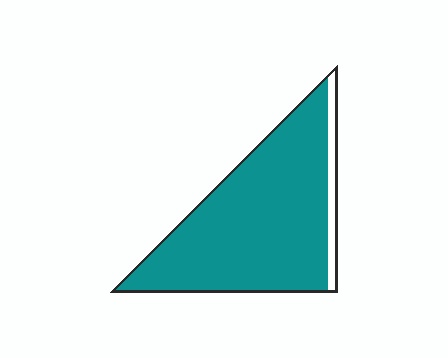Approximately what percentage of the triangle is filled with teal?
Approximately 90%.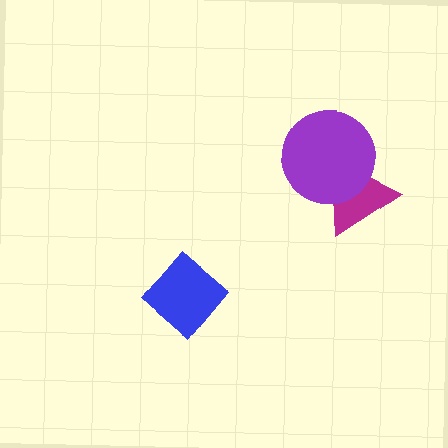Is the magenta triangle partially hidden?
Yes, it is partially covered by another shape.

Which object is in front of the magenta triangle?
The purple circle is in front of the magenta triangle.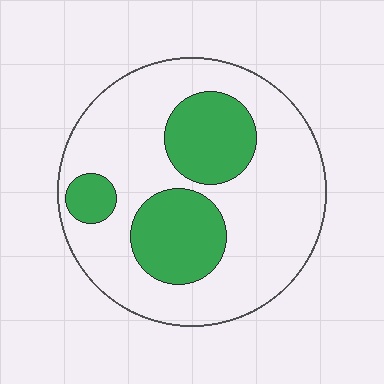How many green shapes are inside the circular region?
3.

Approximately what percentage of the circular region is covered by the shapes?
Approximately 30%.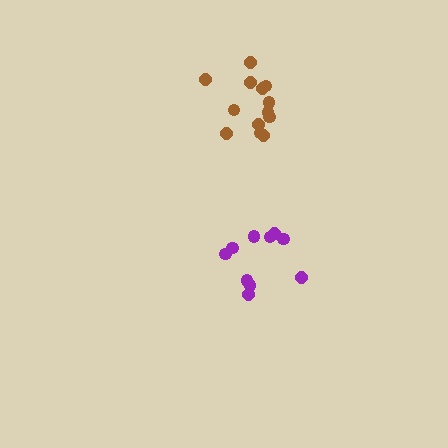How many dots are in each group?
Group 1: 10 dots, Group 2: 13 dots (23 total).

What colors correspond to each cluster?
The clusters are colored: purple, brown.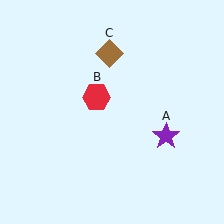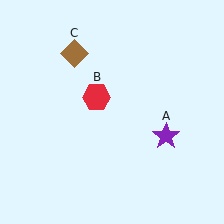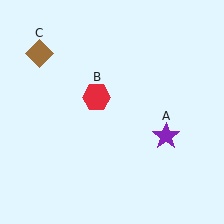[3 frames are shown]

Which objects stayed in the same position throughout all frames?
Purple star (object A) and red hexagon (object B) remained stationary.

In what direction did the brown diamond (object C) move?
The brown diamond (object C) moved left.